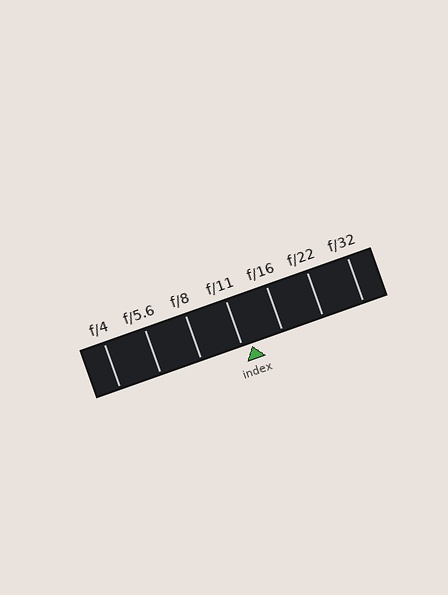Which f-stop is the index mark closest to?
The index mark is closest to f/11.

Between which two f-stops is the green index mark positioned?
The index mark is between f/11 and f/16.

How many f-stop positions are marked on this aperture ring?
There are 7 f-stop positions marked.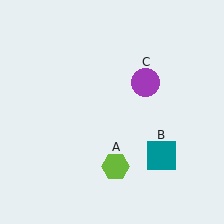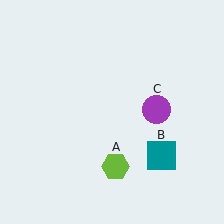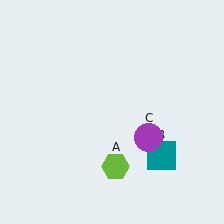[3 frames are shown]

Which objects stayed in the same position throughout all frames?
Lime hexagon (object A) and teal square (object B) remained stationary.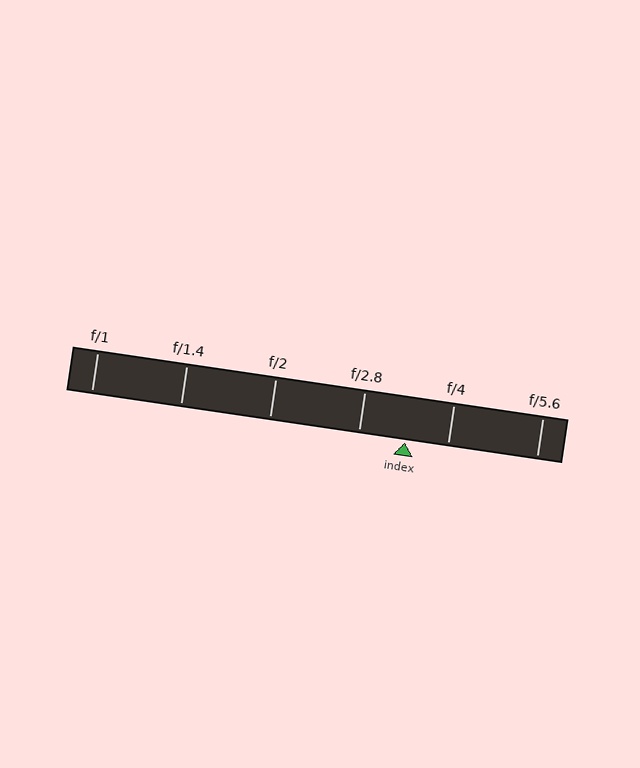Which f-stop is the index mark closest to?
The index mark is closest to f/4.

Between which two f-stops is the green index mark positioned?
The index mark is between f/2.8 and f/4.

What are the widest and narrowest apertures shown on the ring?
The widest aperture shown is f/1 and the narrowest is f/5.6.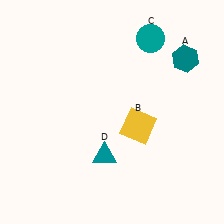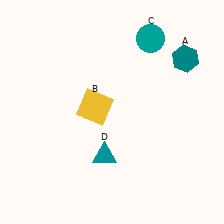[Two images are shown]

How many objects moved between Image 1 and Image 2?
1 object moved between the two images.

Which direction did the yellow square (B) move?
The yellow square (B) moved left.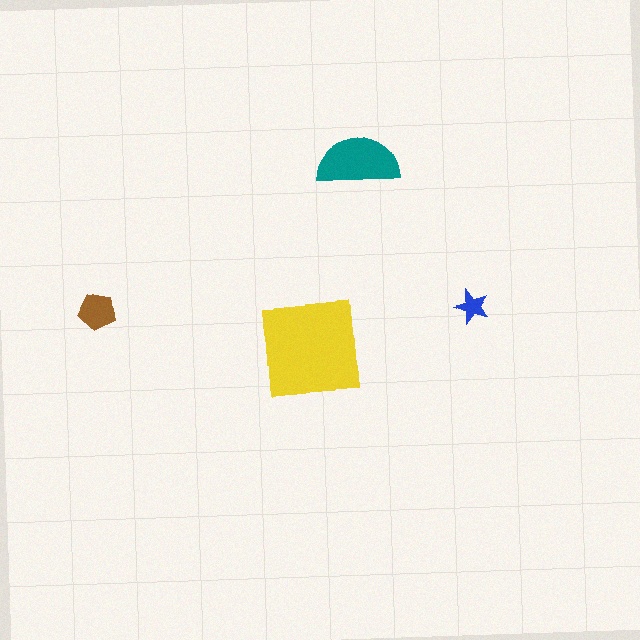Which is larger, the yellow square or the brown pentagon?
The yellow square.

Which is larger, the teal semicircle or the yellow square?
The yellow square.